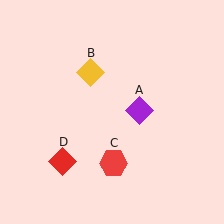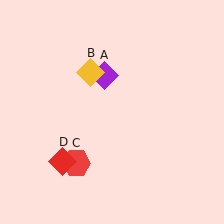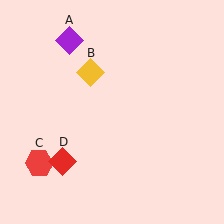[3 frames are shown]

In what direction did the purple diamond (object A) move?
The purple diamond (object A) moved up and to the left.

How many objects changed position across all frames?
2 objects changed position: purple diamond (object A), red hexagon (object C).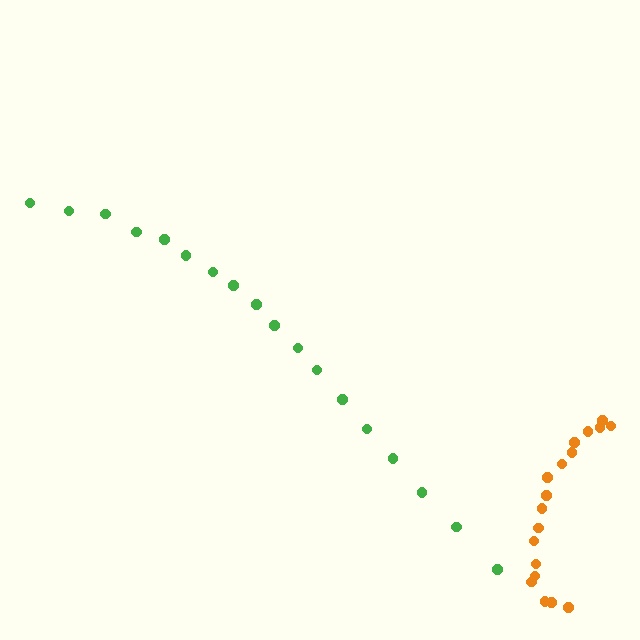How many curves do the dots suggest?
There are 2 distinct paths.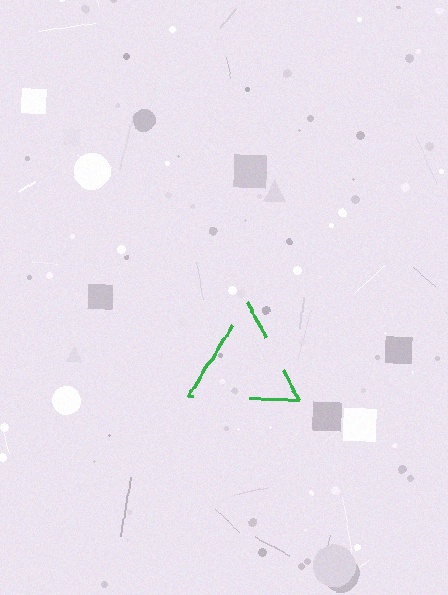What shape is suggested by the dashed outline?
The dashed outline suggests a triangle.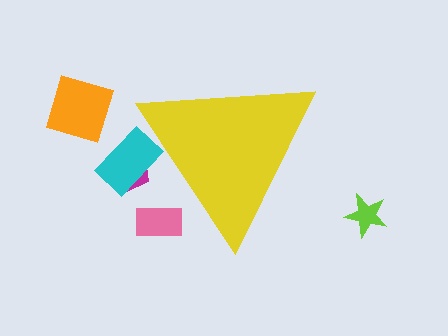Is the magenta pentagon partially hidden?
Yes, the magenta pentagon is partially hidden behind the yellow triangle.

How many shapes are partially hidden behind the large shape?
3 shapes are partially hidden.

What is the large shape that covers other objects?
A yellow triangle.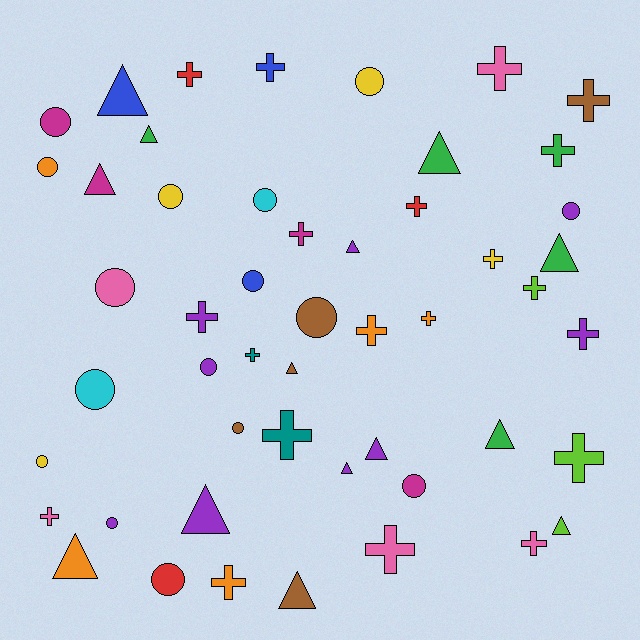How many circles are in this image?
There are 16 circles.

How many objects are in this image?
There are 50 objects.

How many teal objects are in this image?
There are 2 teal objects.